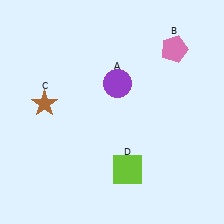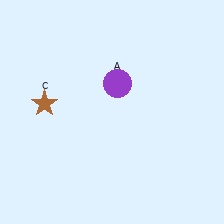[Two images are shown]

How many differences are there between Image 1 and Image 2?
There are 2 differences between the two images.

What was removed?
The pink pentagon (B), the lime square (D) were removed in Image 2.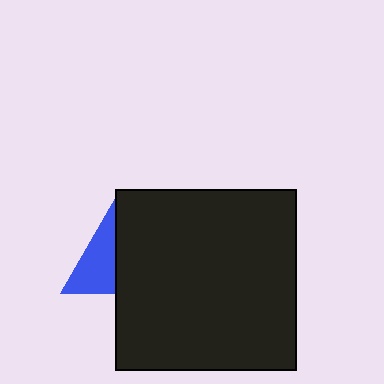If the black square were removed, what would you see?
You would see the complete blue triangle.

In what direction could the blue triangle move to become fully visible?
The blue triangle could move left. That would shift it out from behind the black square entirely.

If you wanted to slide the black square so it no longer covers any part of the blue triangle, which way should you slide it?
Slide it right — that is the most direct way to separate the two shapes.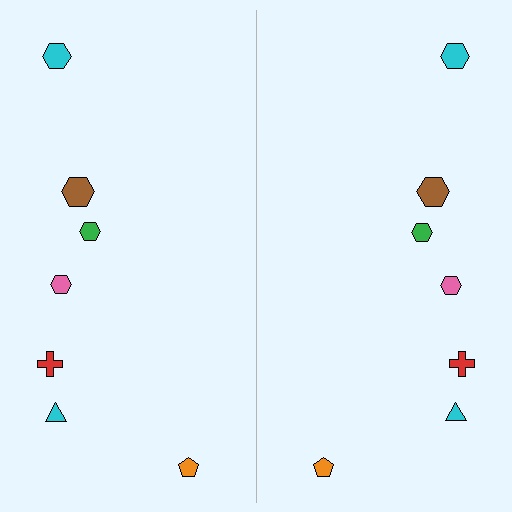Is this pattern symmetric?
Yes, this pattern has bilateral (reflection) symmetry.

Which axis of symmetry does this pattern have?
The pattern has a vertical axis of symmetry running through the center of the image.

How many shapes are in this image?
There are 14 shapes in this image.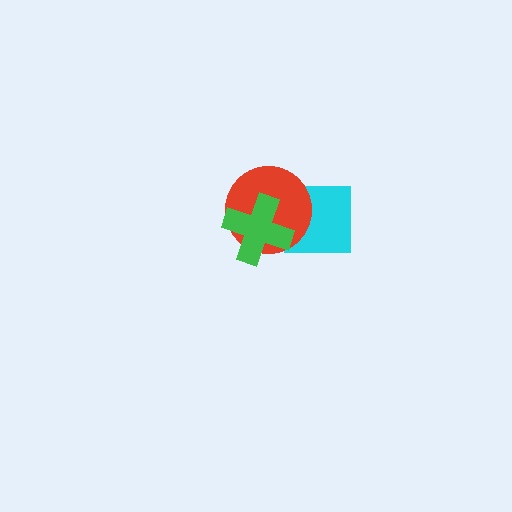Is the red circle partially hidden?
Yes, it is partially covered by another shape.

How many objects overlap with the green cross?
2 objects overlap with the green cross.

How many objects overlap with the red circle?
2 objects overlap with the red circle.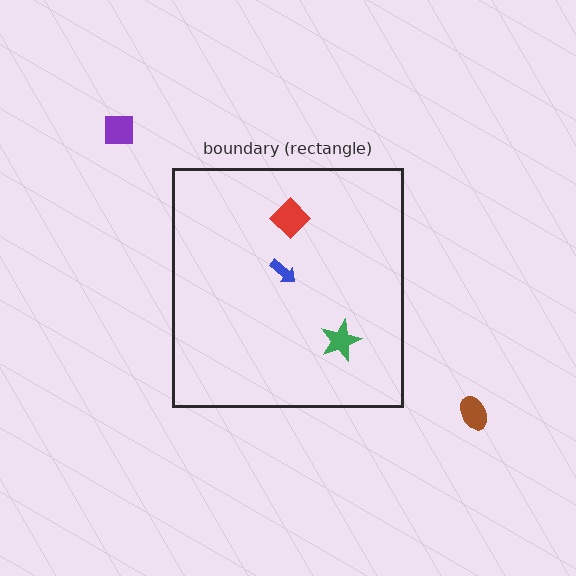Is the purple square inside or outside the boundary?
Outside.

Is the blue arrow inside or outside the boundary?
Inside.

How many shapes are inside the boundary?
3 inside, 2 outside.